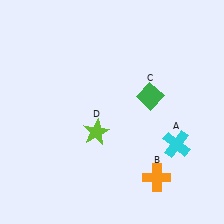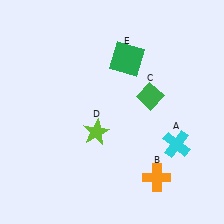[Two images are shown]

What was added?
A green square (E) was added in Image 2.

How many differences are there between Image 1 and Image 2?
There is 1 difference between the two images.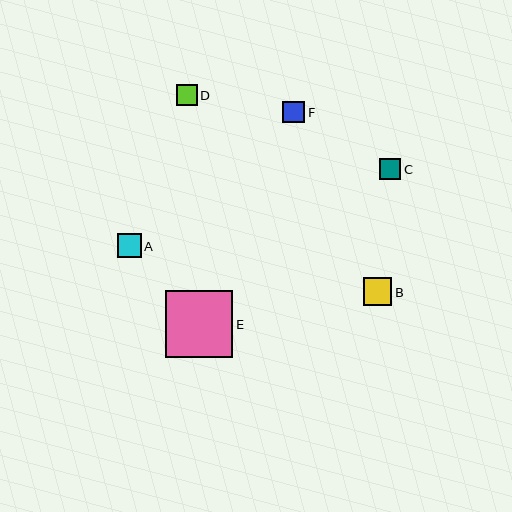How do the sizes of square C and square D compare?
Square C and square D are approximately the same size.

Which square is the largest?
Square E is the largest with a size of approximately 67 pixels.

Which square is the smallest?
Square D is the smallest with a size of approximately 21 pixels.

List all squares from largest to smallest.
From largest to smallest: E, B, A, F, C, D.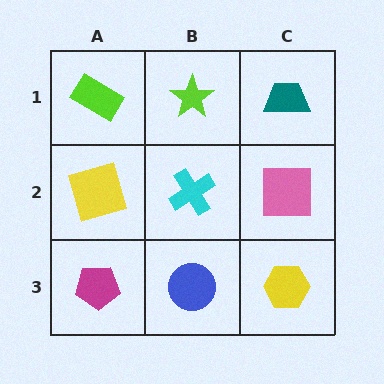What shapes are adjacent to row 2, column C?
A teal trapezoid (row 1, column C), a yellow hexagon (row 3, column C), a cyan cross (row 2, column B).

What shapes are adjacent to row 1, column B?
A cyan cross (row 2, column B), a lime rectangle (row 1, column A), a teal trapezoid (row 1, column C).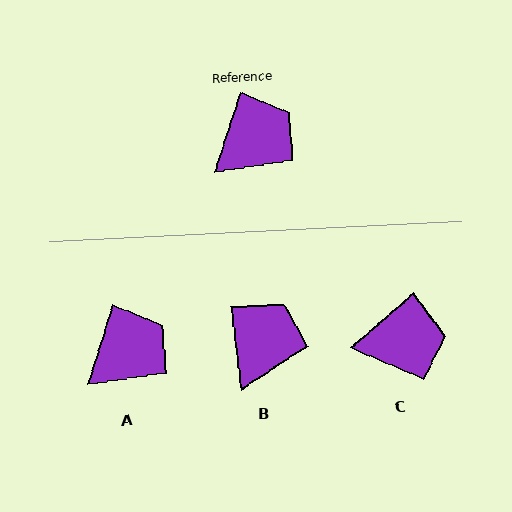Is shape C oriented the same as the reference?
No, it is off by about 31 degrees.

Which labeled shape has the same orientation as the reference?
A.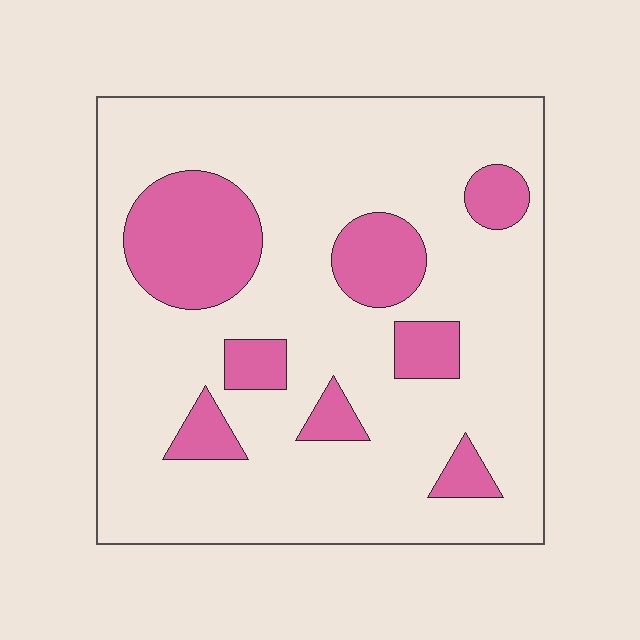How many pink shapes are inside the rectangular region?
8.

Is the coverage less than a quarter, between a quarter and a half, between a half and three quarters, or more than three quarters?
Less than a quarter.